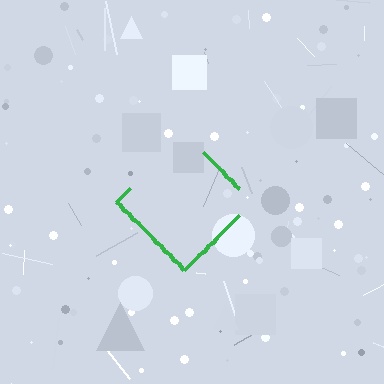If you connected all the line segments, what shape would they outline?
They would outline a diamond.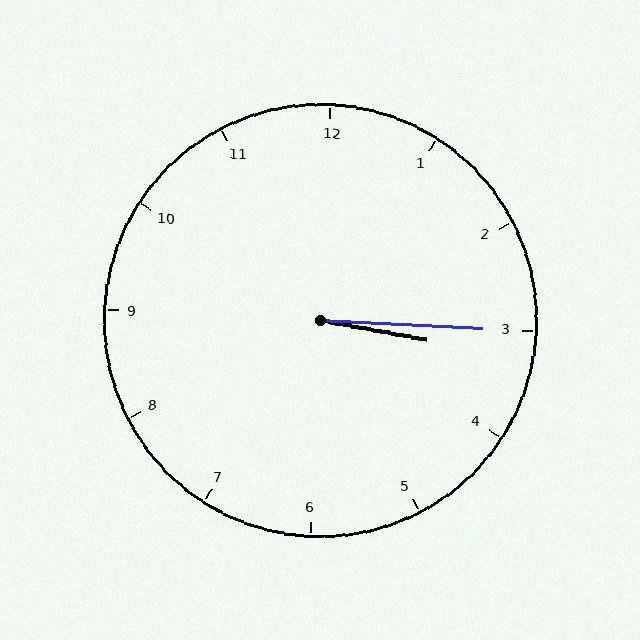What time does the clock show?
3:15.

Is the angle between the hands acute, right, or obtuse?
It is acute.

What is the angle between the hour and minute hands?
Approximately 8 degrees.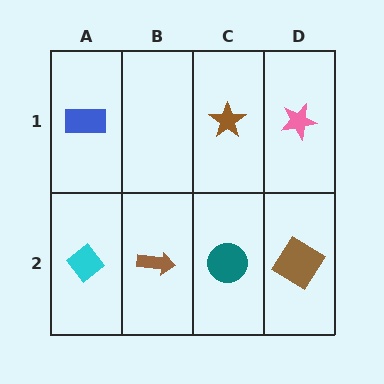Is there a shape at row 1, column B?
No, that cell is empty.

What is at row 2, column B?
A brown arrow.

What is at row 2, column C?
A teal circle.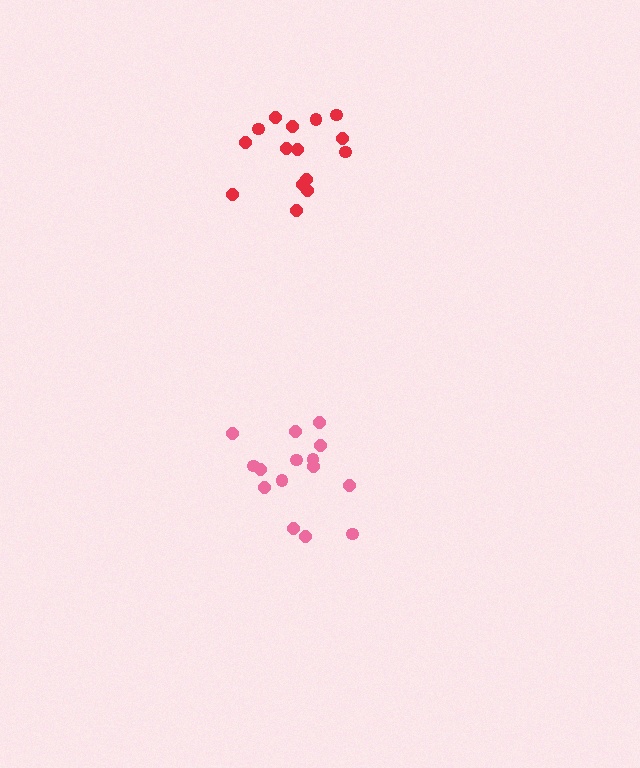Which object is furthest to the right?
The pink cluster is rightmost.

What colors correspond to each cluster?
The clusters are colored: red, pink.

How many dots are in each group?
Group 1: 15 dots, Group 2: 15 dots (30 total).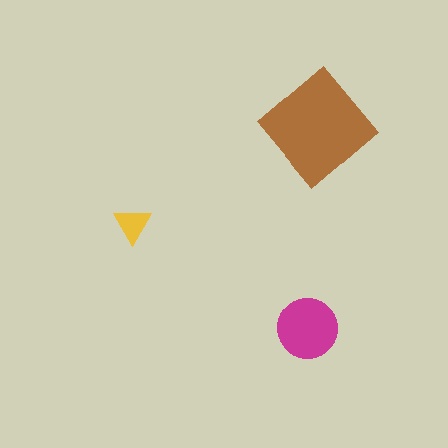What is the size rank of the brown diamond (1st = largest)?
1st.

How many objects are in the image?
There are 3 objects in the image.